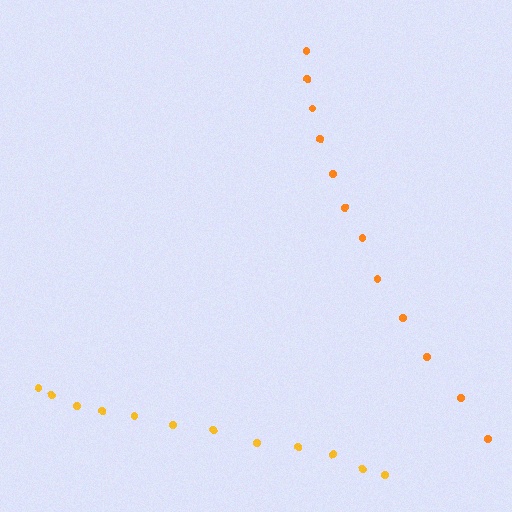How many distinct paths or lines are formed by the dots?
There are 2 distinct paths.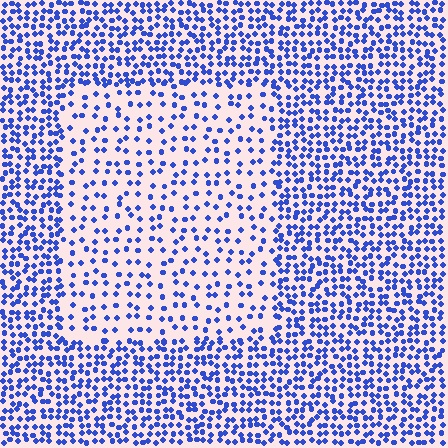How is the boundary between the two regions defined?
The boundary is defined by a change in element density (approximately 2.1x ratio). All elements are the same color, size, and shape.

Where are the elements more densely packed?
The elements are more densely packed outside the rectangle boundary.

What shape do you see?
I see a rectangle.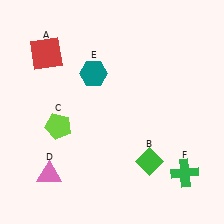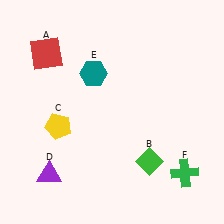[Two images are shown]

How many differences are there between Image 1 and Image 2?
There are 2 differences between the two images.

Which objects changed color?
C changed from lime to yellow. D changed from pink to purple.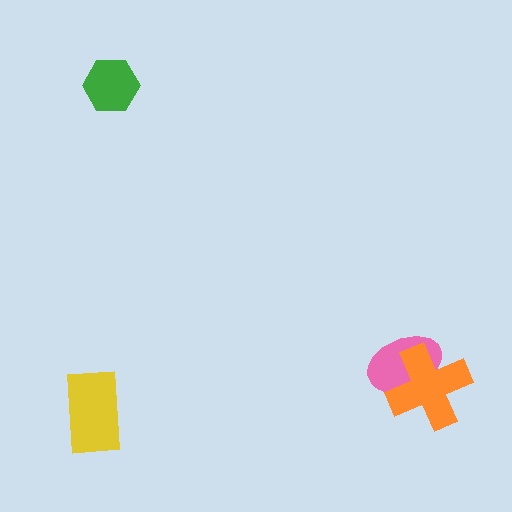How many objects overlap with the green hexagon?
0 objects overlap with the green hexagon.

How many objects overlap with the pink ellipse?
1 object overlaps with the pink ellipse.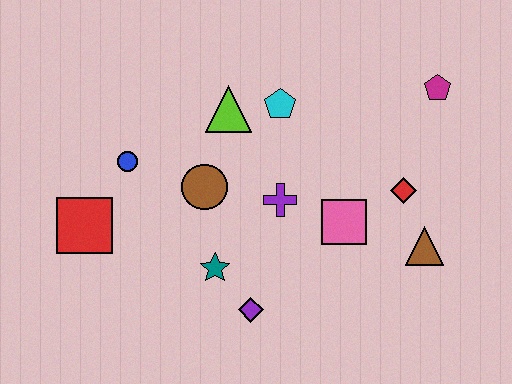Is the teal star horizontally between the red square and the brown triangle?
Yes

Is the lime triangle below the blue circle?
No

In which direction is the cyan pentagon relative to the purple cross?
The cyan pentagon is above the purple cross.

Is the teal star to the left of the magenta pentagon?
Yes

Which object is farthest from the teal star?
The magenta pentagon is farthest from the teal star.